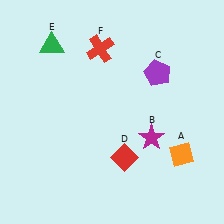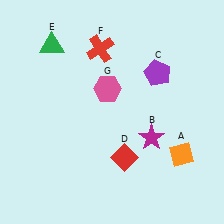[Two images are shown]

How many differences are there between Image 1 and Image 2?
There is 1 difference between the two images.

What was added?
A pink hexagon (G) was added in Image 2.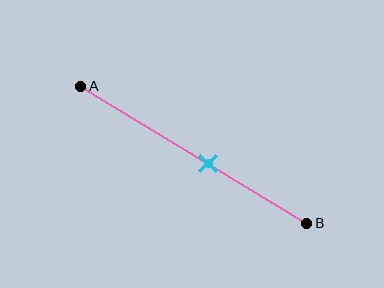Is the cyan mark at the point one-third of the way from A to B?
No, the mark is at about 55% from A, not at the 33% one-third point.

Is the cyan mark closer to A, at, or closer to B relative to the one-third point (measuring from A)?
The cyan mark is closer to point B than the one-third point of segment AB.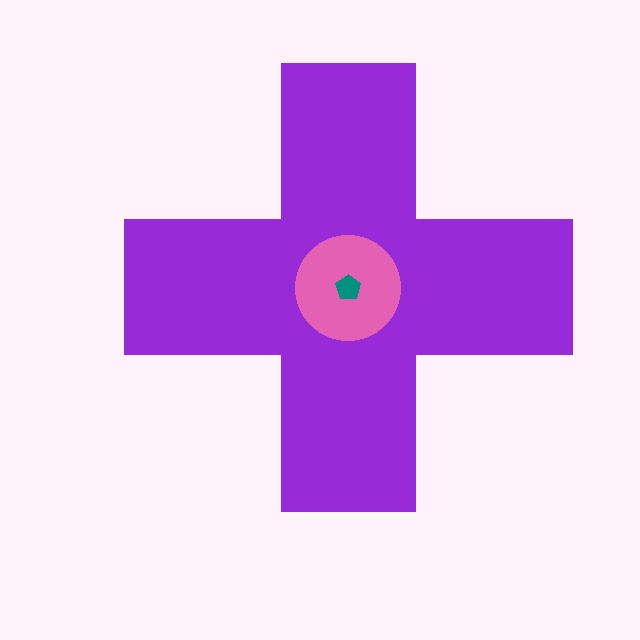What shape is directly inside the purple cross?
The pink circle.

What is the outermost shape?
The purple cross.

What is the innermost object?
The teal pentagon.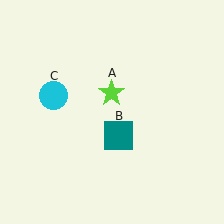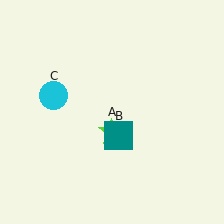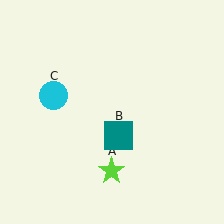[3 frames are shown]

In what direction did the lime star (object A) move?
The lime star (object A) moved down.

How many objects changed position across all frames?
1 object changed position: lime star (object A).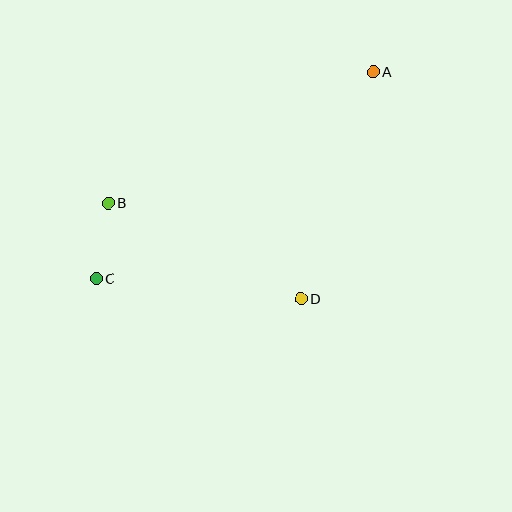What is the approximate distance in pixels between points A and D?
The distance between A and D is approximately 238 pixels.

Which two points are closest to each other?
Points B and C are closest to each other.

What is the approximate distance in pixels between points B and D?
The distance between B and D is approximately 215 pixels.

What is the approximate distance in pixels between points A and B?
The distance between A and B is approximately 296 pixels.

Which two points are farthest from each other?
Points A and C are farthest from each other.